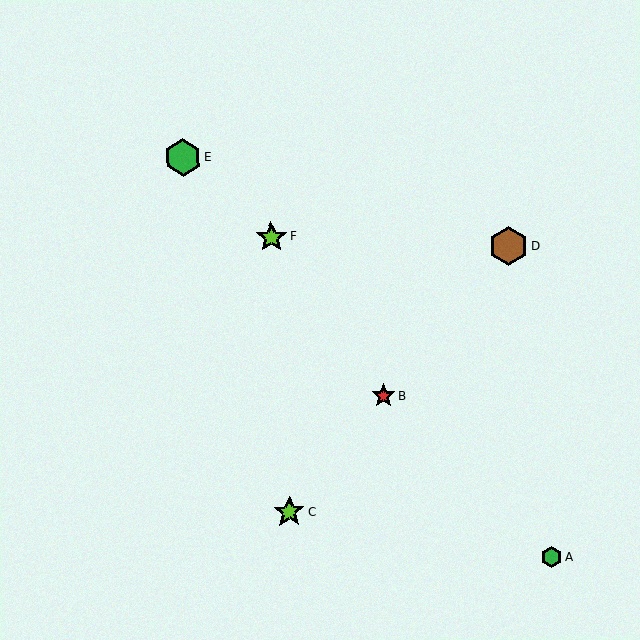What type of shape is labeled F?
Shape F is a lime star.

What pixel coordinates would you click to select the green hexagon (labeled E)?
Click at (183, 158) to select the green hexagon E.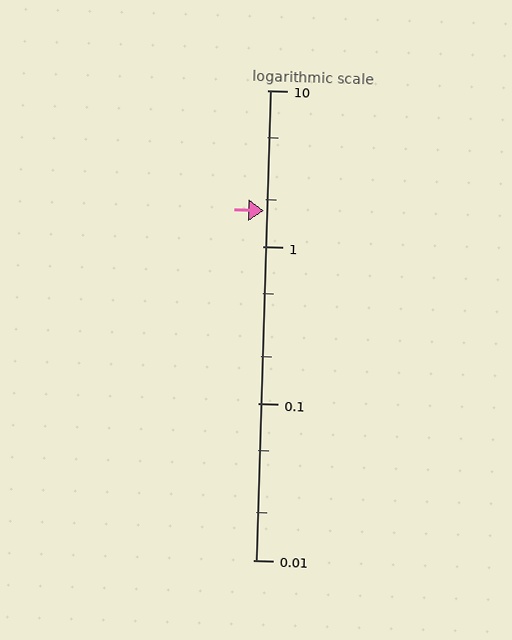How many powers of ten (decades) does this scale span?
The scale spans 3 decades, from 0.01 to 10.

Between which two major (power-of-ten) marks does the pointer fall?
The pointer is between 1 and 10.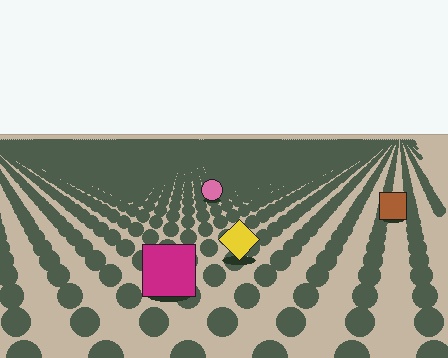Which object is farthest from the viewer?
The pink circle is farthest from the viewer. It appears smaller and the ground texture around it is denser.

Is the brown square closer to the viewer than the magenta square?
No. The magenta square is closer — you can tell from the texture gradient: the ground texture is coarser near it.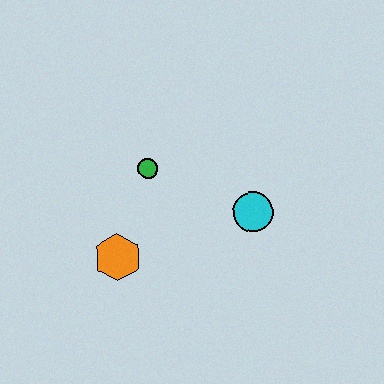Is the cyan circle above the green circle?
No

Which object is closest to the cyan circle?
The green circle is closest to the cyan circle.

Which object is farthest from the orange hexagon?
The cyan circle is farthest from the orange hexagon.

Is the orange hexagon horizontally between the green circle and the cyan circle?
No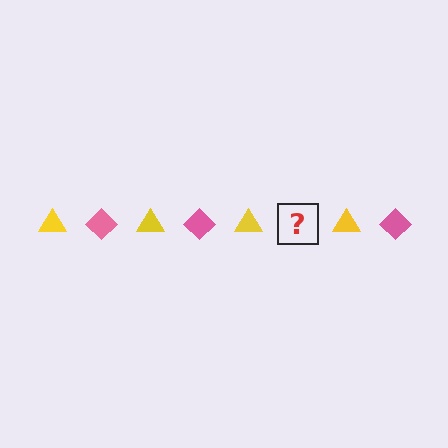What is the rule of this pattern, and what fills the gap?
The rule is that the pattern alternates between yellow triangle and pink diamond. The gap should be filled with a pink diamond.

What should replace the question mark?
The question mark should be replaced with a pink diamond.